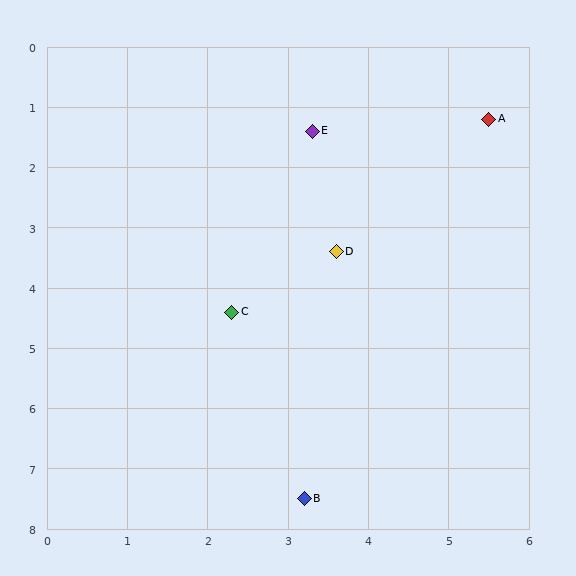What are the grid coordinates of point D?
Point D is at approximately (3.6, 3.4).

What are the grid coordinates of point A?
Point A is at approximately (5.5, 1.2).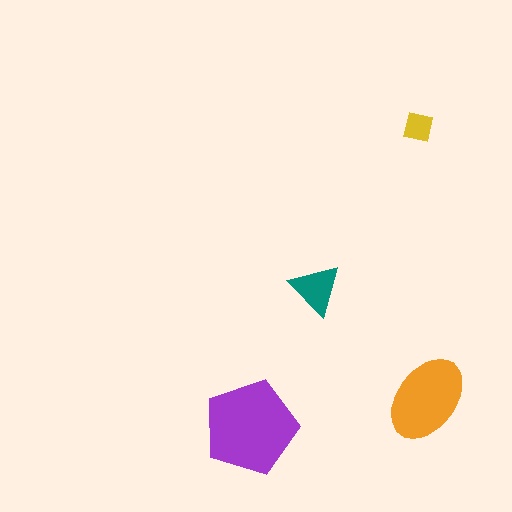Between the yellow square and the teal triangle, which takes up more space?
The teal triangle.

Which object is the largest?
The purple pentagon.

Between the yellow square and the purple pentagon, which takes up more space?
The purple pentagon.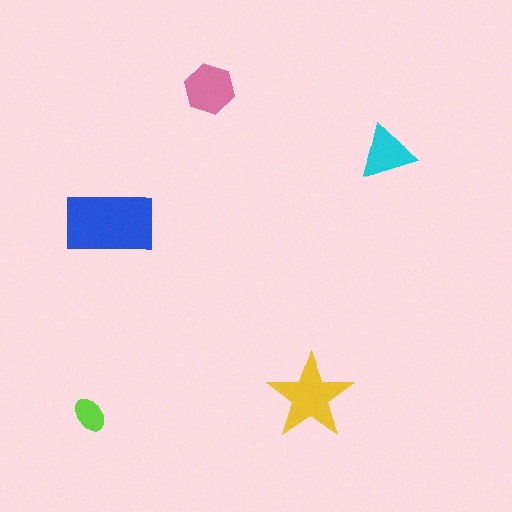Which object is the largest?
The blue rectangle.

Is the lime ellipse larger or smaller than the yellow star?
Smaller.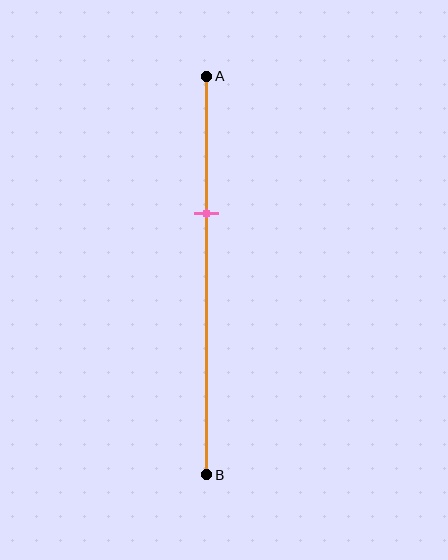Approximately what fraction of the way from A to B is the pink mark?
The pink mark is approximately 35% of the way from A to B.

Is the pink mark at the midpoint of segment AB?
No, the mark is at about 35% from A, not at the 50% midpoint.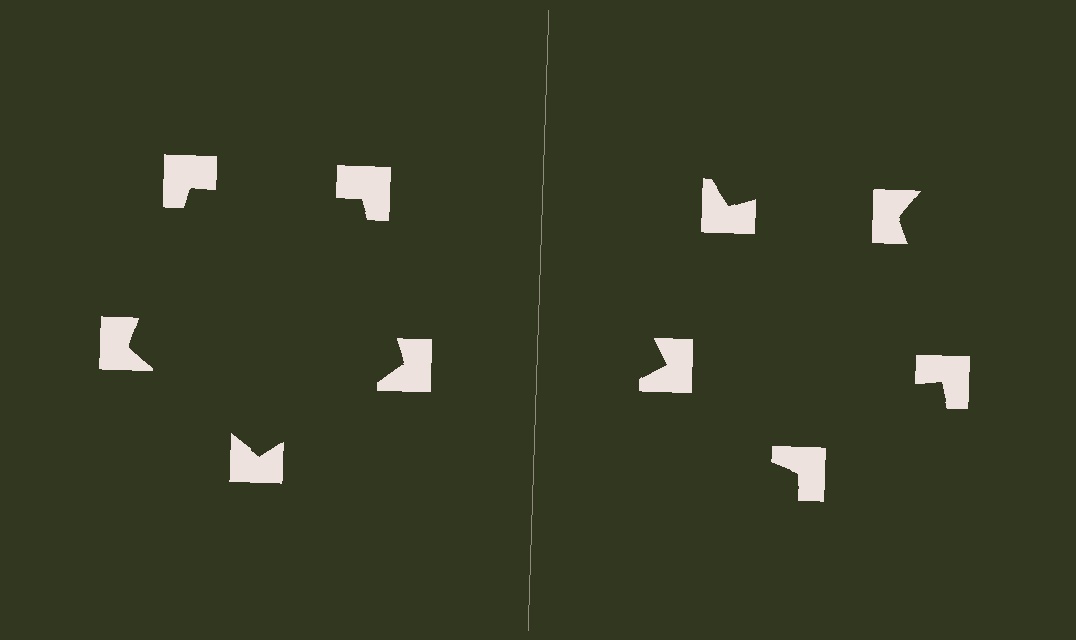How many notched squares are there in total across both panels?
10 — 5 on each side.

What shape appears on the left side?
An illusory pentagon.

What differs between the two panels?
The notched squares are positioned identically on both sides; only the wedge orientations differ. On the left they align to a pentagon; on the right they are misaligned.